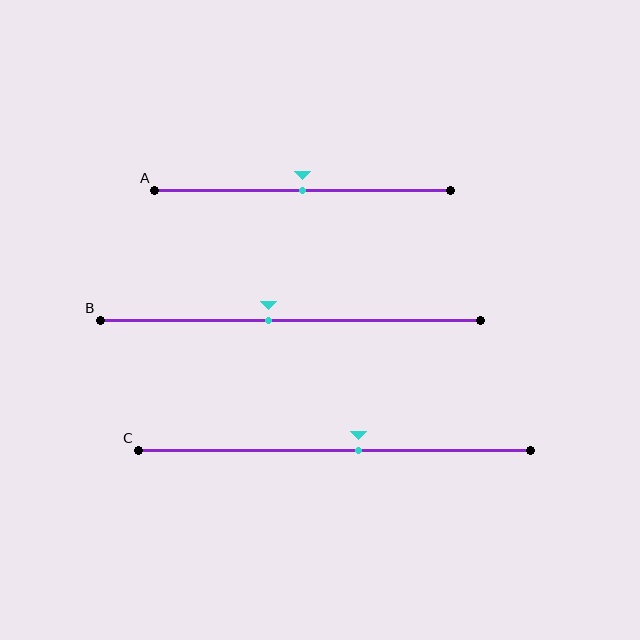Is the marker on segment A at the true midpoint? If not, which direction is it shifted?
Yes, the marker on segment A is at the true midpoint.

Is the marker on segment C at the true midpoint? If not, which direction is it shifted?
No, the marker on segment C is shifted to the right by about 6% of the segment length.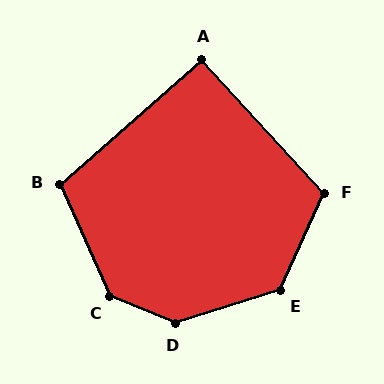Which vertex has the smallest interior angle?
A, at approximately 91 degrees.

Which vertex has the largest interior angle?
D, at approximately 140 degrees.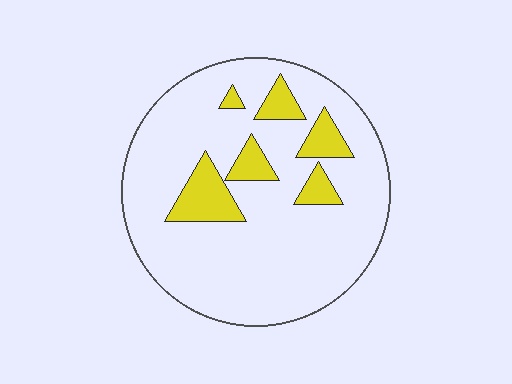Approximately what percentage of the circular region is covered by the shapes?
Approximately 15%.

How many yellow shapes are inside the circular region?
6.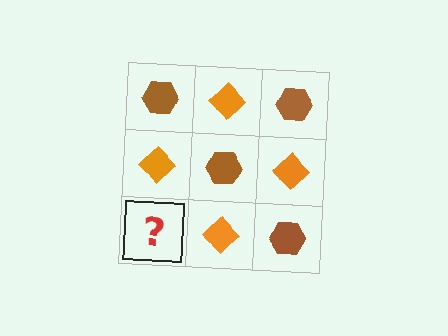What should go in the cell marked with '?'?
The missing cell should contain a brown hexagon.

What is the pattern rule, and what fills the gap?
The rule is that it alternates brown hexagon and orange diamond in a checkerboard pattern. The gap should be filled with a brown hexagon.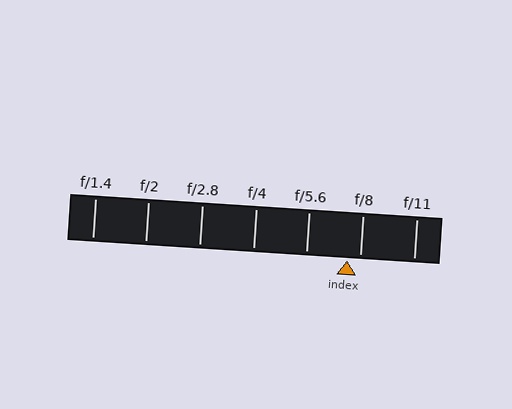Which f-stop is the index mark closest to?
The index mark is closest to f/8.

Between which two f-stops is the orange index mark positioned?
The index mark is between f/5.6 and f/8.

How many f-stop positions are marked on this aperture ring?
There are 7 f-stop positions marked.